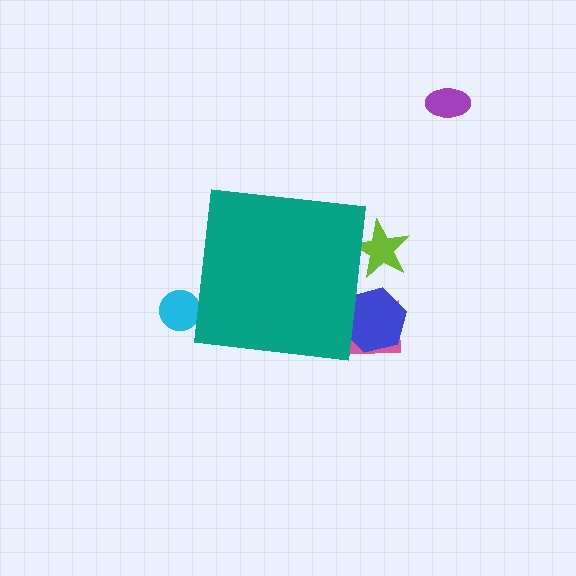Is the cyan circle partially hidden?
Yes, the cyan circle is partially hidden behind the teal square.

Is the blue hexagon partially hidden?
Yes, the blue hexagon is partially hidden behind the teal square.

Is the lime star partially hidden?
Yes, the lime star is partially hidden behind the teal square.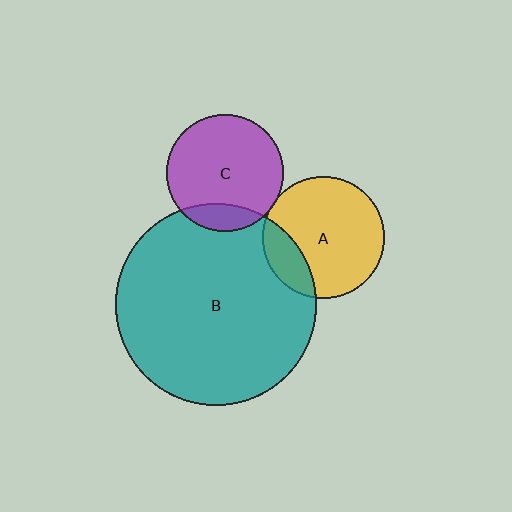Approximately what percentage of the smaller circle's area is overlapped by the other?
Approximately 15%.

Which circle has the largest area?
Circle B (teal).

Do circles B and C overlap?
Yes.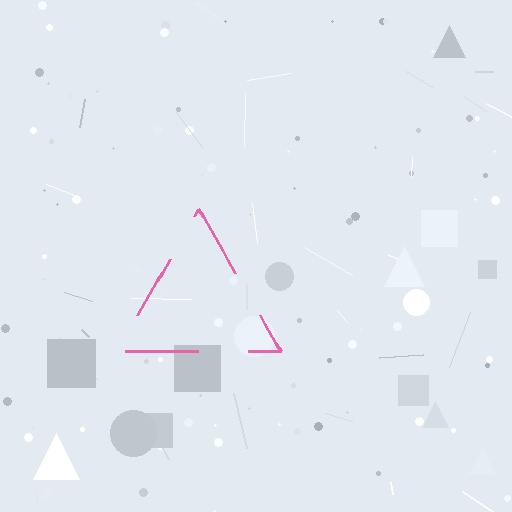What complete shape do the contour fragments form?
The contour fragments form a triangle.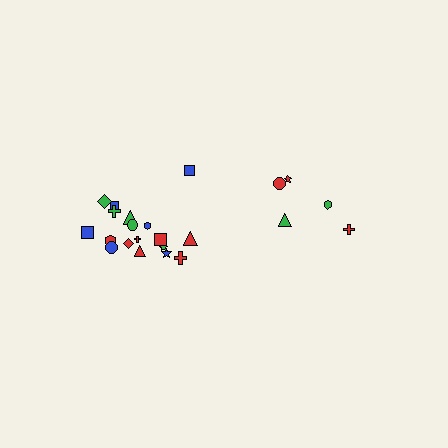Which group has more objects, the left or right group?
The left group.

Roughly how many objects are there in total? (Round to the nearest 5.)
Roughly 25 objects in total.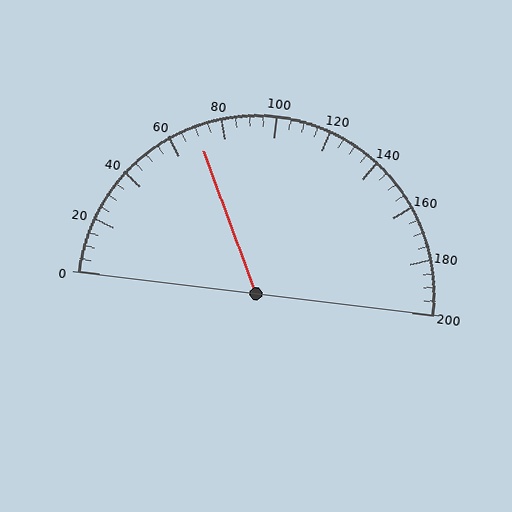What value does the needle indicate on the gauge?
The needle indicates approximately 70.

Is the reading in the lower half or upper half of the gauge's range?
The reading is in the lower half of the range (0 to 200).